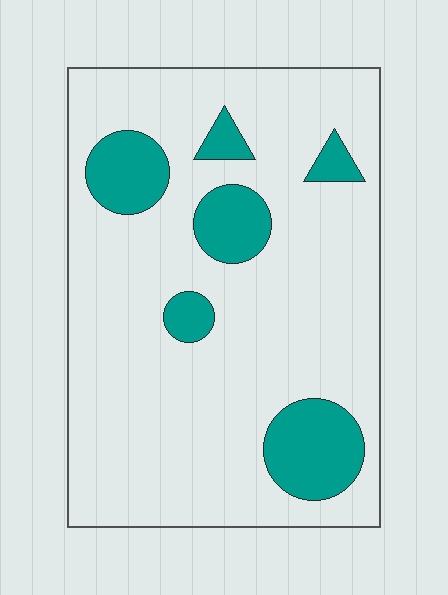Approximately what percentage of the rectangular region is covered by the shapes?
Approximately 15%.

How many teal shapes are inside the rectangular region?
6.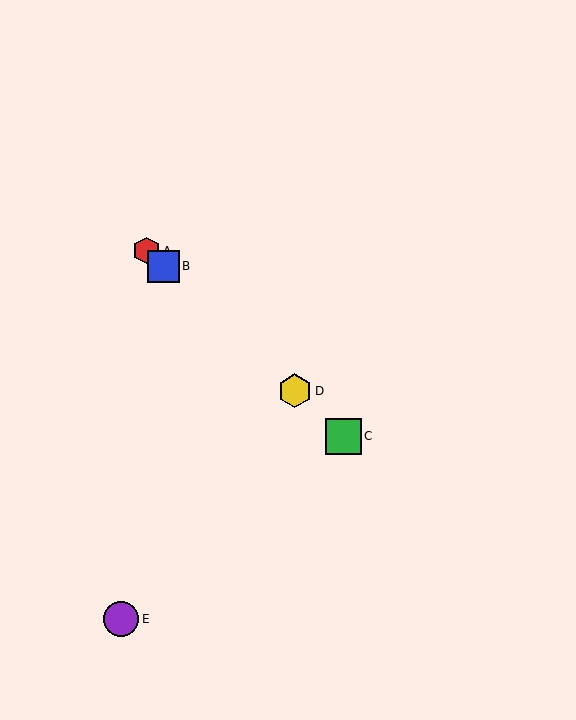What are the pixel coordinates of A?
Object A is at (146, 251).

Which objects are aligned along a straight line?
Objects A, B, C, D are aligned along a straight line.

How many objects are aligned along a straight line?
4 objects (A, B, C, D) are aligned along a straight line.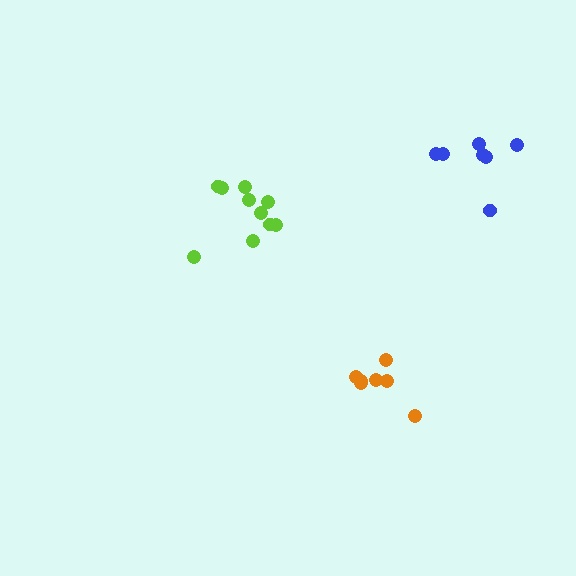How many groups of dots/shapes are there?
There are 3 groups.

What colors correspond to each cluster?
The clusters are colored: orange, lime, blue.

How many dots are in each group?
Group 1: 7 dots, Group 2: 10 dots, Group 3: 7 dots (24 total).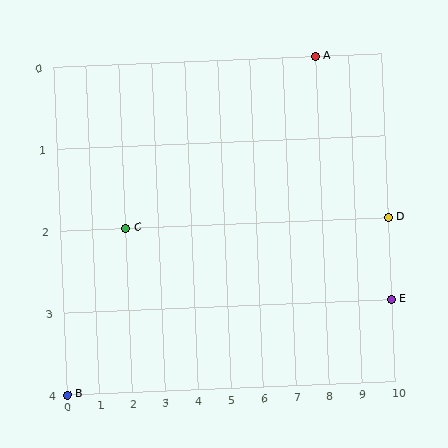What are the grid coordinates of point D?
Point D is at grid coordinates (10, 2).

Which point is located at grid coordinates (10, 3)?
Point E is at (10, 3).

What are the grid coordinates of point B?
Point B is at grid coordinates (0, 4).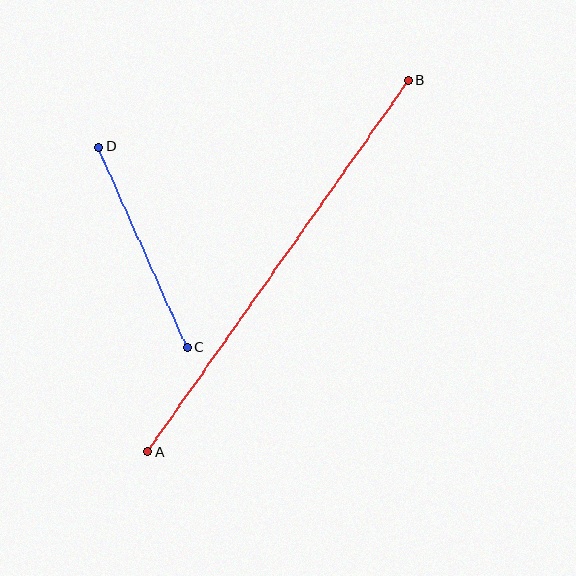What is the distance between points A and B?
The distance is approximately 454 pixels.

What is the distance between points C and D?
The distance is approximately 219 pixels.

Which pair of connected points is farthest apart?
Points A and B are farthest apart.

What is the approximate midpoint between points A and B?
The midpoint is at approximately (278, 266) pixels.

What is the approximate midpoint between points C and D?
The midpoint is at approximately (143, 247) pixels.